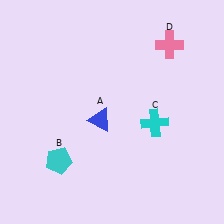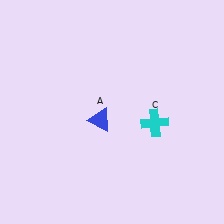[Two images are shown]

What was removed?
The cyan pentagon (B), the pink cross (D) were removed in Image 2.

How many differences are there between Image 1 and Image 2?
There are 2 differences between the two images.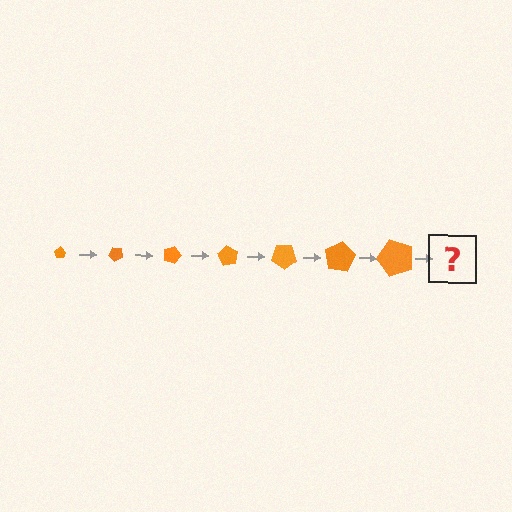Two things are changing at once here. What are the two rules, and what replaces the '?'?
The two rules are that the pentagon grows larger each step and it rotates 45 degrees each step. The '?' should be a pentagon, larger than the previous one and rotated 315 degrees from the start.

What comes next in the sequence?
The next element should be a pentagon, larger than the previous one and rotated 315 degrees from the start.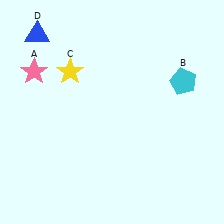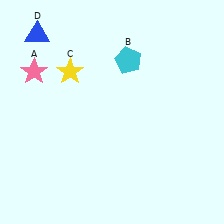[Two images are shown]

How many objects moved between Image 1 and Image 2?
1 object moved between the two images.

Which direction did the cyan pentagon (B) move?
The cyan pentagon (B) moved left.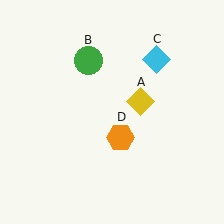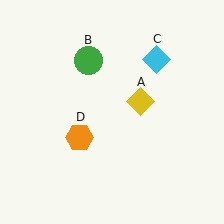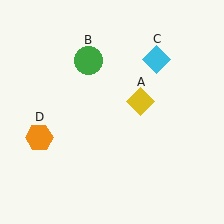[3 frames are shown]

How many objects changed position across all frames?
1 object changed position: orange hexagon (object D).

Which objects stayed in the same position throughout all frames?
Yellow diamond (object A) and green circle (object B) and cyan diamond (object C) remained stationary.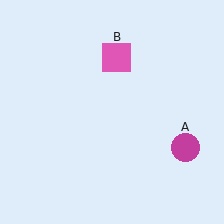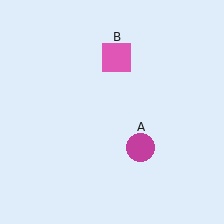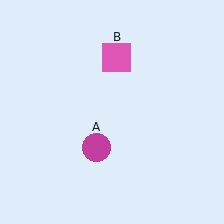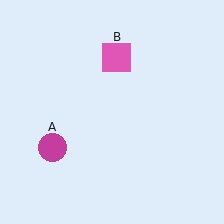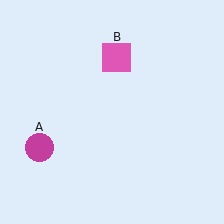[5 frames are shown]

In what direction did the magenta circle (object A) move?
The magenta circle (object A) moved left.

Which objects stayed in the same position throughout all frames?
Pink square (object B) remained stationary.